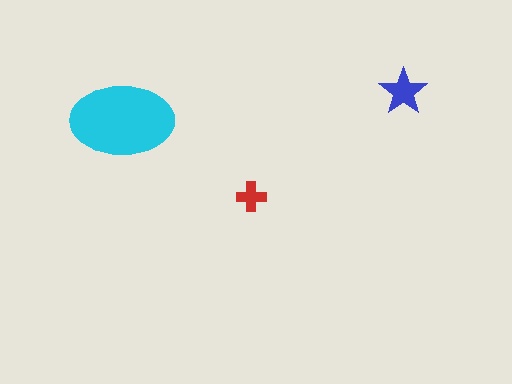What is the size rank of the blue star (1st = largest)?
2nd.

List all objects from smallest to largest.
The red cross, the blue star, the cyan ellipse.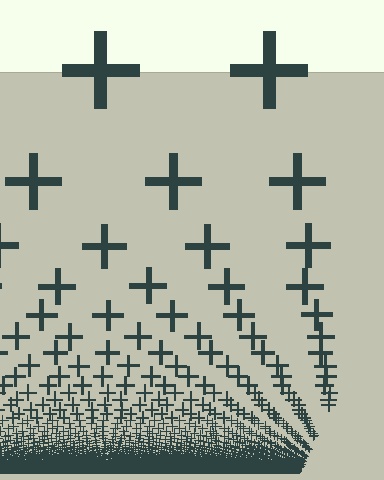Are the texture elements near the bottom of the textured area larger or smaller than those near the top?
Smaller. The gradient is inverted — elements near the bottom are smaller and denser.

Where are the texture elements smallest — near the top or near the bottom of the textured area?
Near the bottom.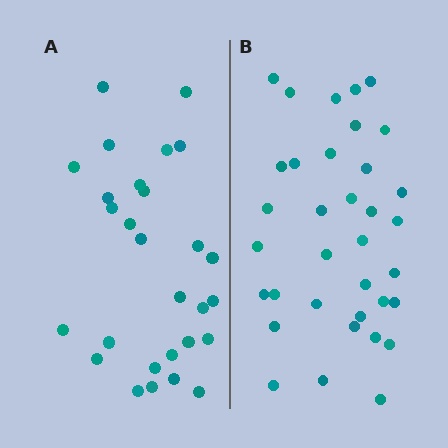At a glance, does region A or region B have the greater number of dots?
Region B (the right region) has more dots.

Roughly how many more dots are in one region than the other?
Region B has roughly 8 or so more dots than region A.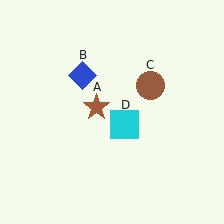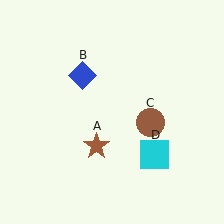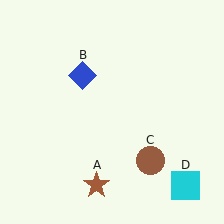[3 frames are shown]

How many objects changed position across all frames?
3 objects changed position: brown star (object A), brown circle (object C), cyan square (object D).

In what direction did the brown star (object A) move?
The brown star (object A) moved down.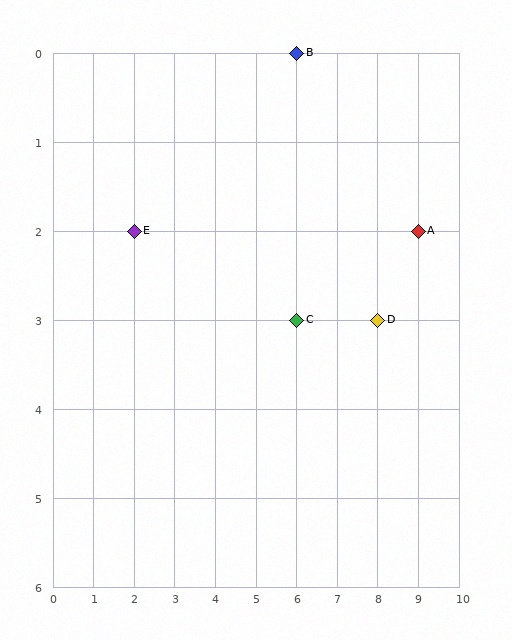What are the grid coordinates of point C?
Point C is at grid coordinates (6, 3).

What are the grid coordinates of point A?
Point A is at grid coordinates (9, 2).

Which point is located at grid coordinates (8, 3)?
Point D is at (8, 3).